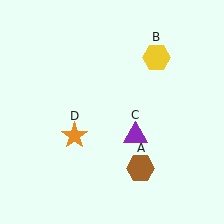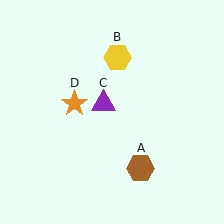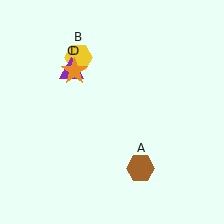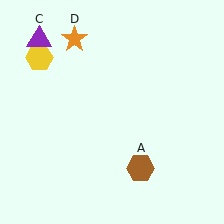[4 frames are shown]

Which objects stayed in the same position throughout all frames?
Brown hexagon (object A) remained stationary.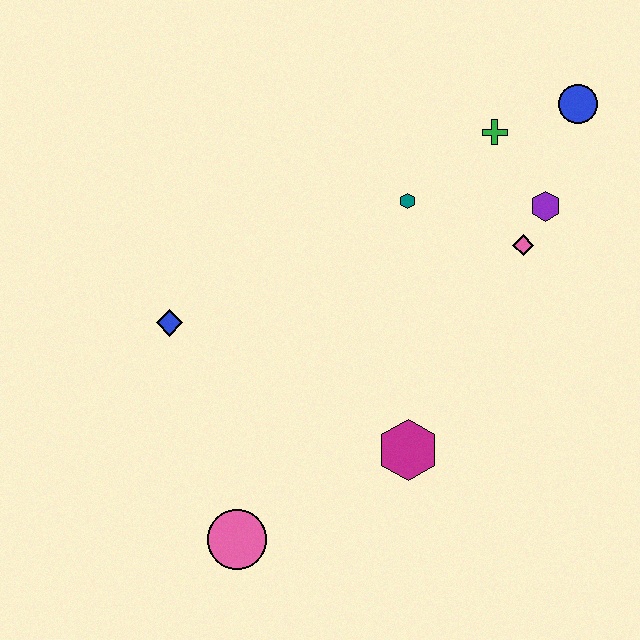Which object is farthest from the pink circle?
The blue circle is farthest from the pink circle.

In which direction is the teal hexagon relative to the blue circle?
The teal hexagon is to the left of the blue circle.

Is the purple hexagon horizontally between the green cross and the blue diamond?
No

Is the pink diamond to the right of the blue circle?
No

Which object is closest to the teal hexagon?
The green cross is closest to the teal hexagon.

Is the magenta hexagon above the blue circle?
No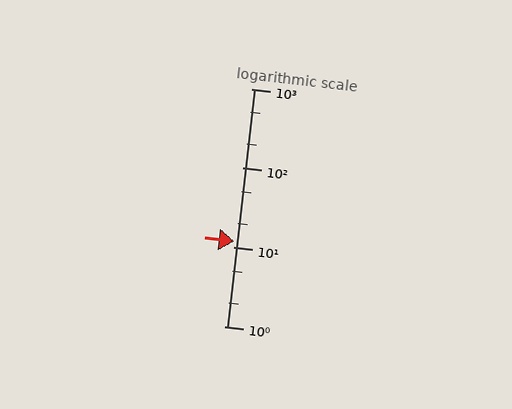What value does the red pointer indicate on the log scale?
The pointer indicates approximately 12.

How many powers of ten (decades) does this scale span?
The scale spans 3 decades, from 1 to 1000.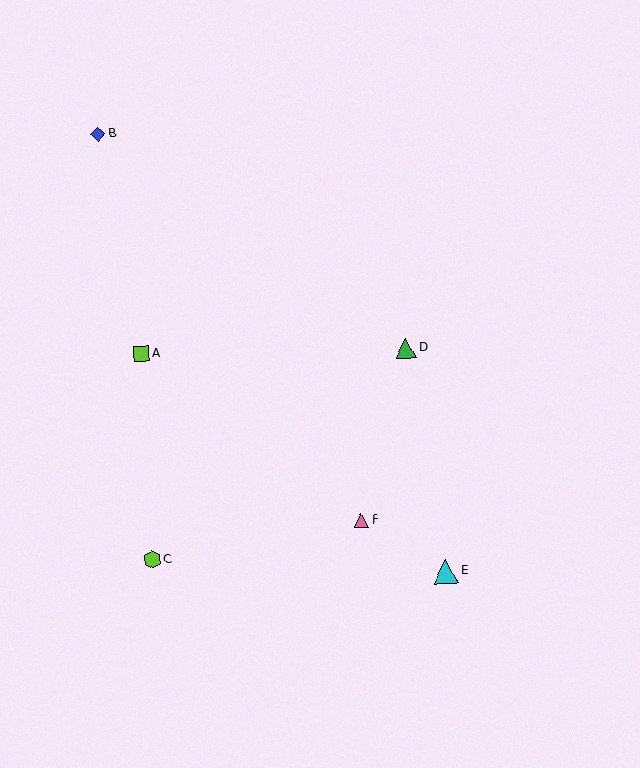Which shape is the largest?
The cyan triangle (labeled E) is the largest.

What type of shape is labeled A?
Shape A is a lime square.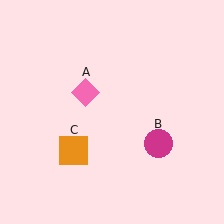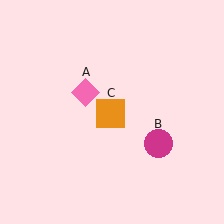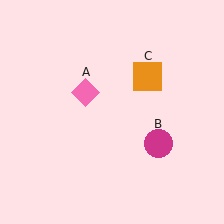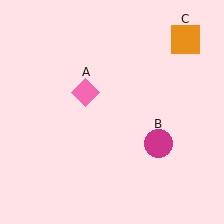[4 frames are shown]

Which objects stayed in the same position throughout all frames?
Pink diamond (object A) and magenta circle (object B) remained stationary.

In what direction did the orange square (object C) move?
The orange square (object C) moved up and to the right.